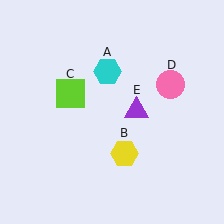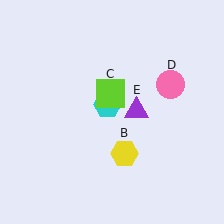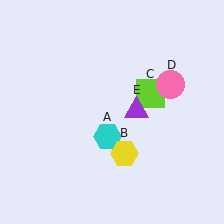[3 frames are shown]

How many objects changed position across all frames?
2 objects changed position: cyan hexagon (object A), lime square (object C).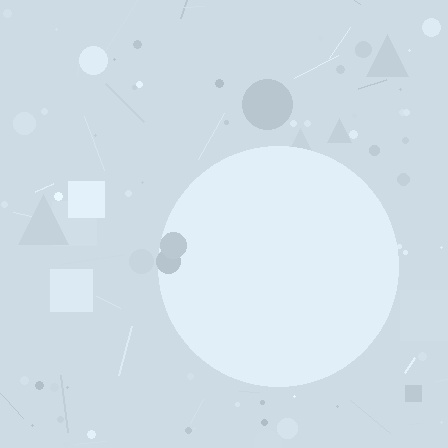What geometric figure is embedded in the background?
A circle is embedded in the background.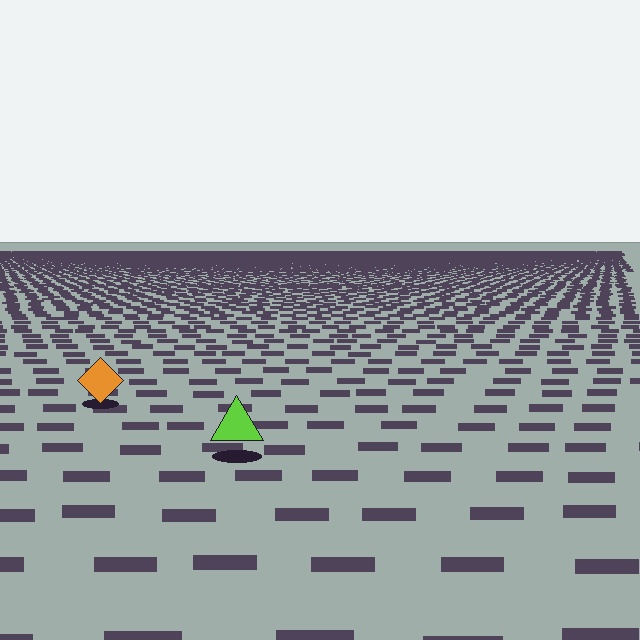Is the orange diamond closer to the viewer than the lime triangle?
No. The lime triangle is closer — you can tell from the texture gradient: the ground texture is coarser near it.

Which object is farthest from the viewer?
The orange diamond is farthest from the viewer. It appears smaller and the ground texture around it is denser.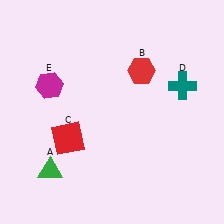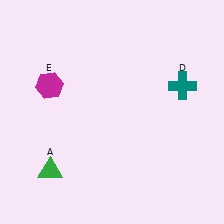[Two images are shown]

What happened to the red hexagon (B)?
The red hexagon (B) was removed in Image 2. It was in the top-right area of Image 1.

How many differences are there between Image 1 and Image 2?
There are 2 differences between the two images.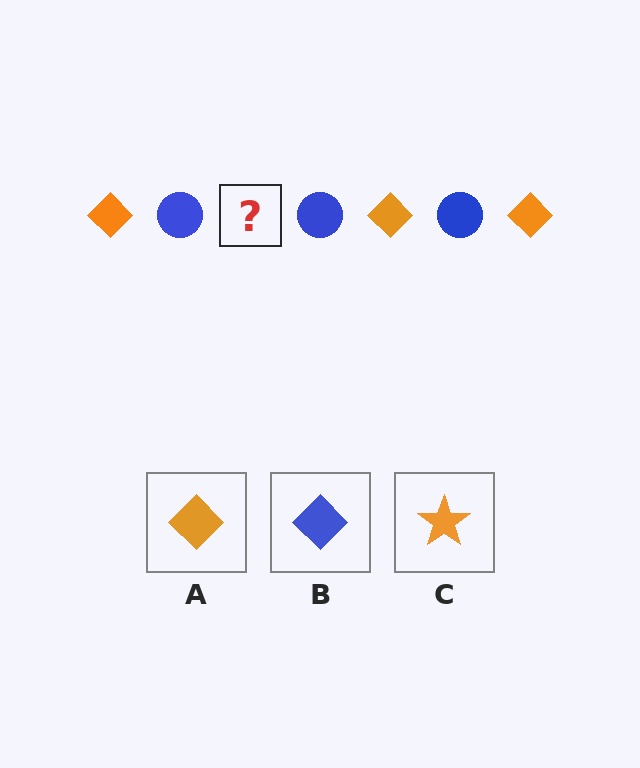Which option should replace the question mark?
Option A.